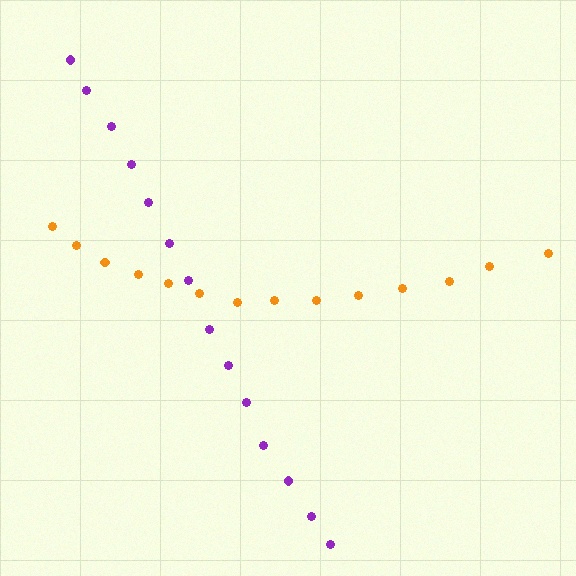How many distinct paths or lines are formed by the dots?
There are 2 distinct paths.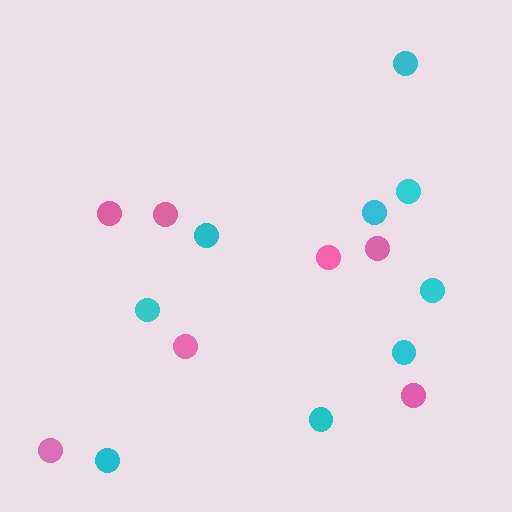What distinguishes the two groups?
There are 2 groups: one group of cyan circles (9) and one group of pink circles (7).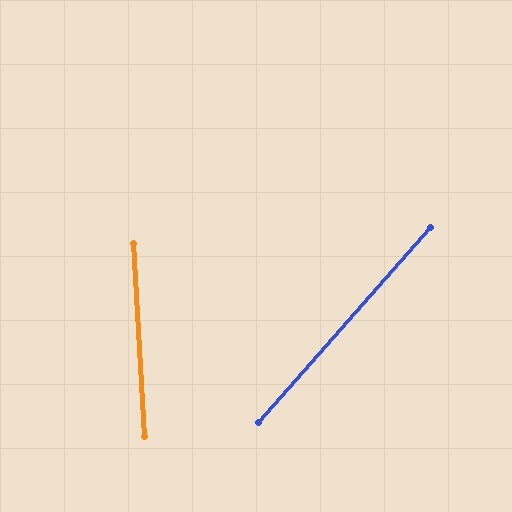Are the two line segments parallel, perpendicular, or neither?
Neither parallel nor perpendicular — they differ by about 45°.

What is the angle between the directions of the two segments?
Approximately 45 degrees.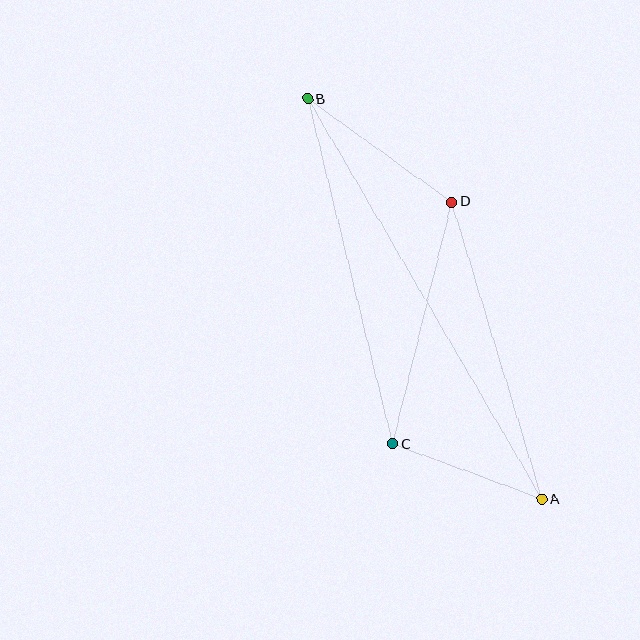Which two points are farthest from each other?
Points A and B are farthest from each other.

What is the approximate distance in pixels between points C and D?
The distance between C and D is approximately 249 pixels.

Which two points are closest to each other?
Points A and C are closest to each other.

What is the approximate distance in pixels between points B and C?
The distance between B and C is approximately 355 pixels.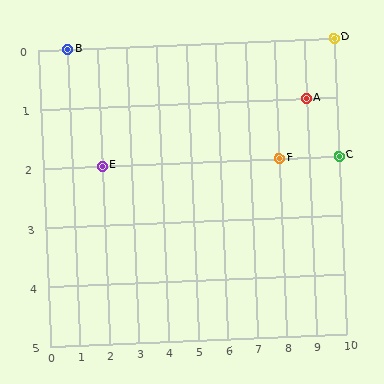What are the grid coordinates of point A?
Point A is at grid coordinates (9, 1).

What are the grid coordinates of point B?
Point B is at grid coordinates (1, 0).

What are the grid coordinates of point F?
Point F is at grid coordinates (8, 2).